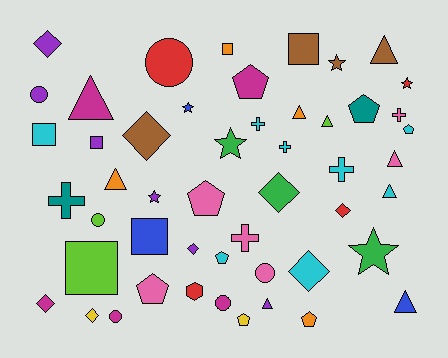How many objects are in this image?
There are 50 objects.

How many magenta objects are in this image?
There are 5 magenta objects.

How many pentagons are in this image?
There are 8 pentagons.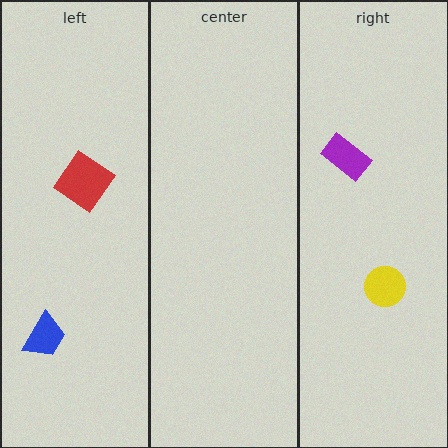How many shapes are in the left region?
2.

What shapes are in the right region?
The purple rectangle, the yellow circle.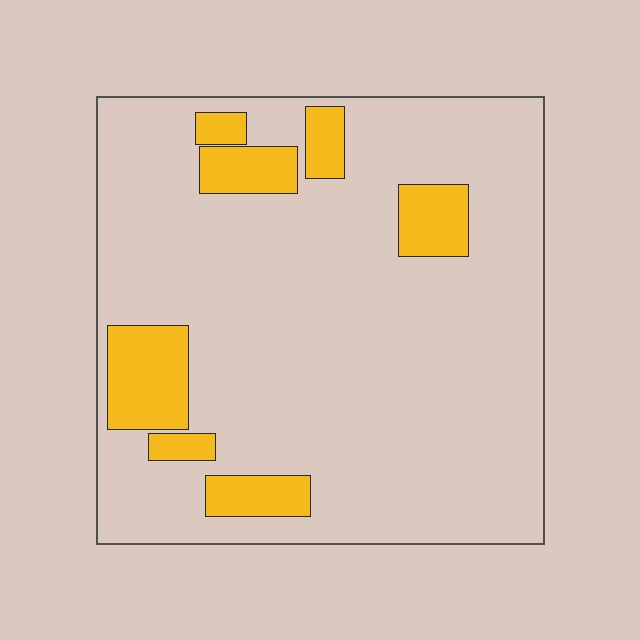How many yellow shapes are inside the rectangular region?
7.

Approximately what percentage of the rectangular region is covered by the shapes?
Approximately 15%.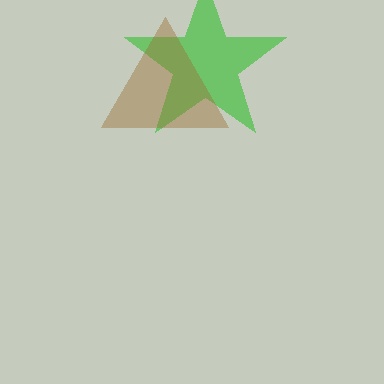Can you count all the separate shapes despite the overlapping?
Yes, there are 2 separate shapes.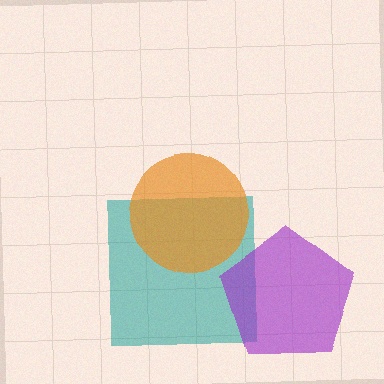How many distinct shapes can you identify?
There are 3 distinct shapes: a teal square, a purple pentagon, an orange circle.